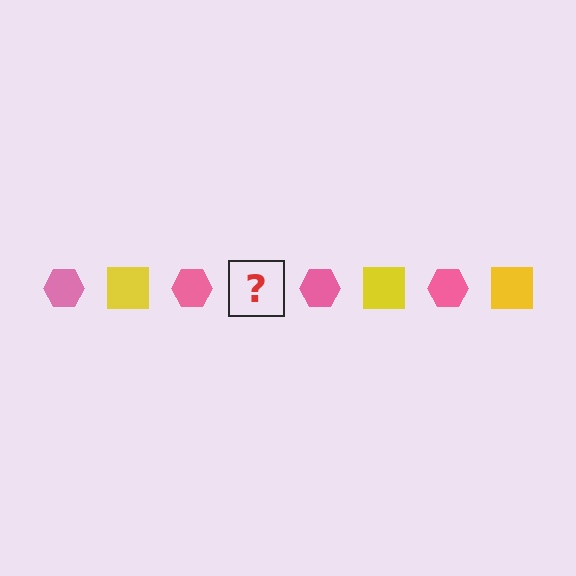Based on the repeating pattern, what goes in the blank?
The blank should be a yellow square.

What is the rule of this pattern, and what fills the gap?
The rule is that the pattern alternates between pink hexagon and yellow square. The gap should be filled with a yellow square.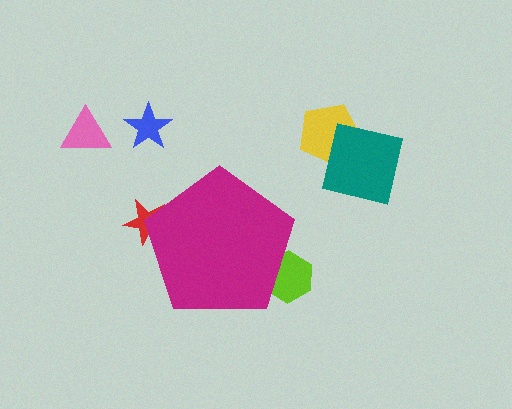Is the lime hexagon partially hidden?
Yes, the lime hexagon is partially hidden behind the magenta pentagon.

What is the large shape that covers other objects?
A magenta pentagon.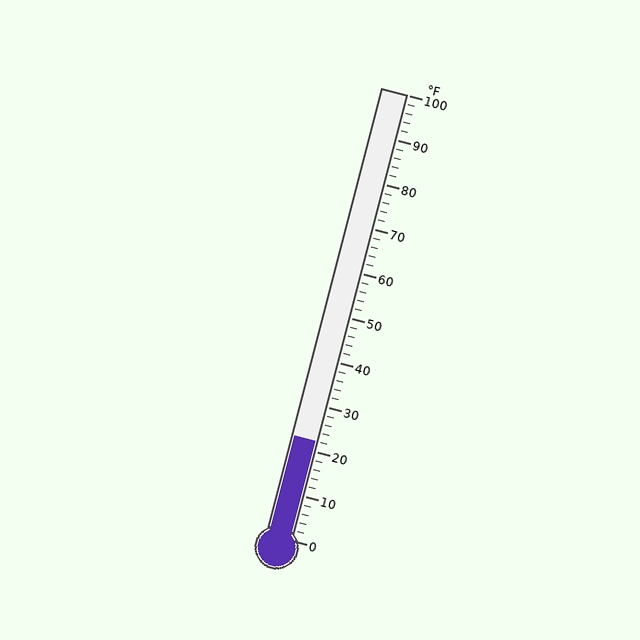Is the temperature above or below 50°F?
The temperature is below 50°F.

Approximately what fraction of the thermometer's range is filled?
The thermometer is filled to approximately 20% of its range.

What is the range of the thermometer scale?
The thermometer scale ranges from 0°F to 100°F.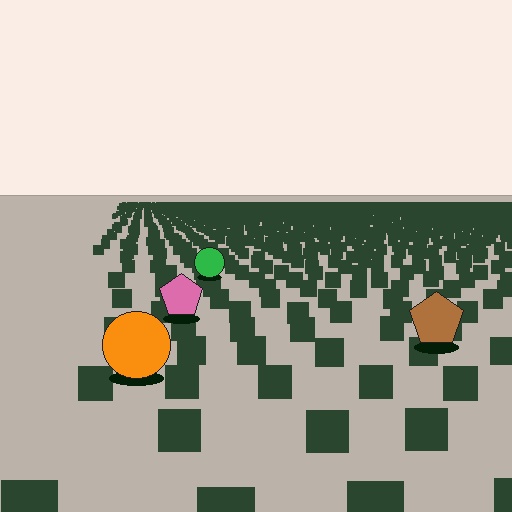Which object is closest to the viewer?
The orange circle is closest. The texture marks near it are larger and more spread out.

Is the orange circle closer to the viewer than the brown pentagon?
Yes. The orange circle is closer — you can tell from the texture gradient: the ground texture is coarser near it.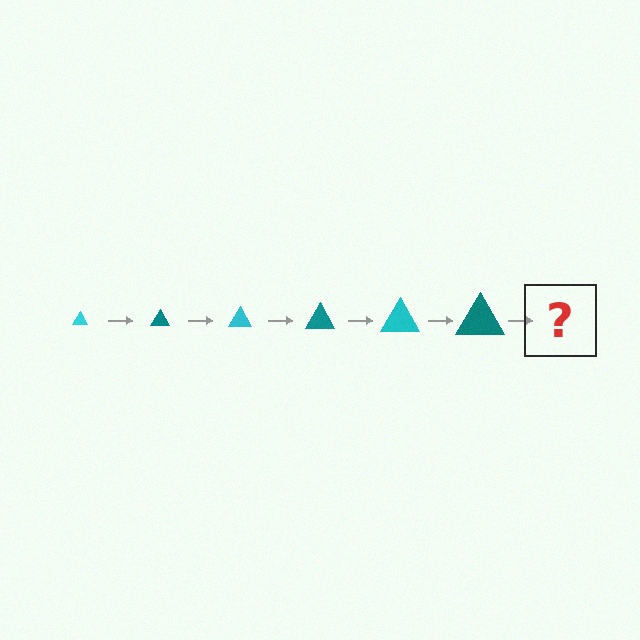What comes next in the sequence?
The next element should be a cyan triangle, larger than the previous one.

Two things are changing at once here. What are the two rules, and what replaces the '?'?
The two rules are that the triangle grows larger each step and the color cycles through cyan and teal. The '?' should be a cyan triangle, larger than the previous one.